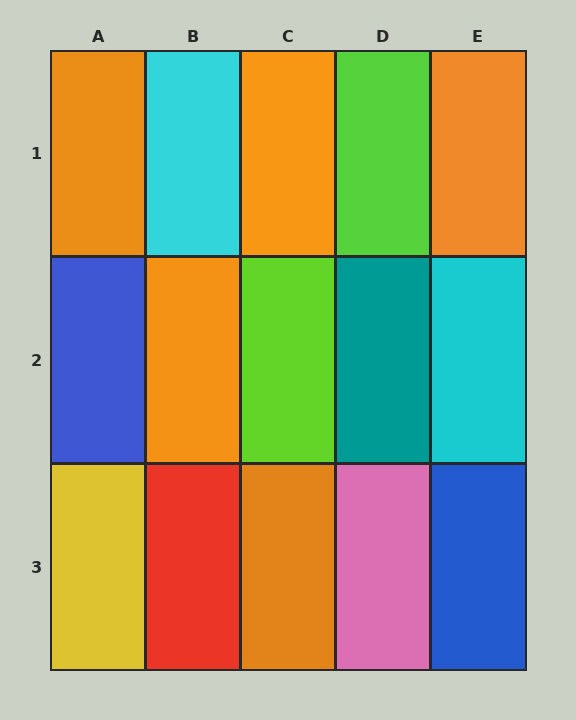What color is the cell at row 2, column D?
Teal.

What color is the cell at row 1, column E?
Orange.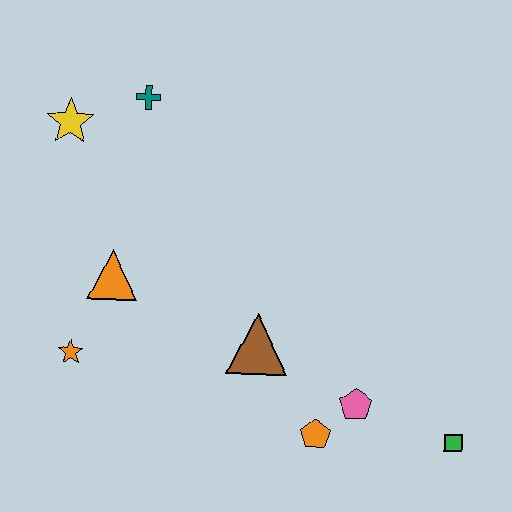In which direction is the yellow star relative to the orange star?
The yellow star is above the orange star.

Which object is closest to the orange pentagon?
The pink pentagon is closest to the orange pentagon.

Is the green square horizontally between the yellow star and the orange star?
No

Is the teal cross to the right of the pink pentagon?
No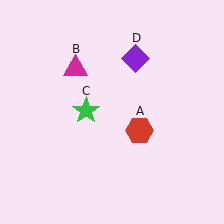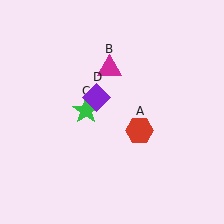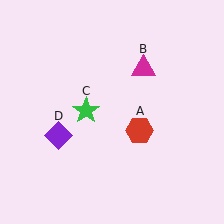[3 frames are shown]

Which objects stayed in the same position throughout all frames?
Red hexagon (object A) and green star (object C) remained stationary.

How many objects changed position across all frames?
2 objects changed position: magenta triangle (object B), purple diamond (object D).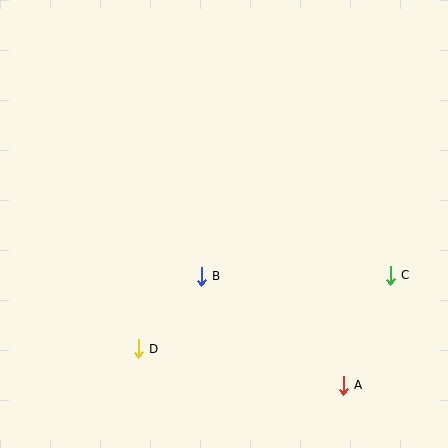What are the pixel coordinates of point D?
Point D is at (138, 349).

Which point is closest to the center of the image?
Point B at (201, 277) is closest to the center.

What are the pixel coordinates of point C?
Point C is at (390, 275).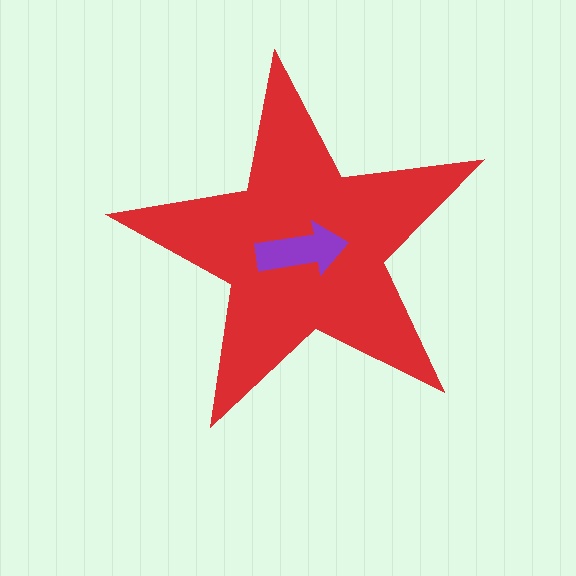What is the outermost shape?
The red star.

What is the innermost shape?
The purple arrow.